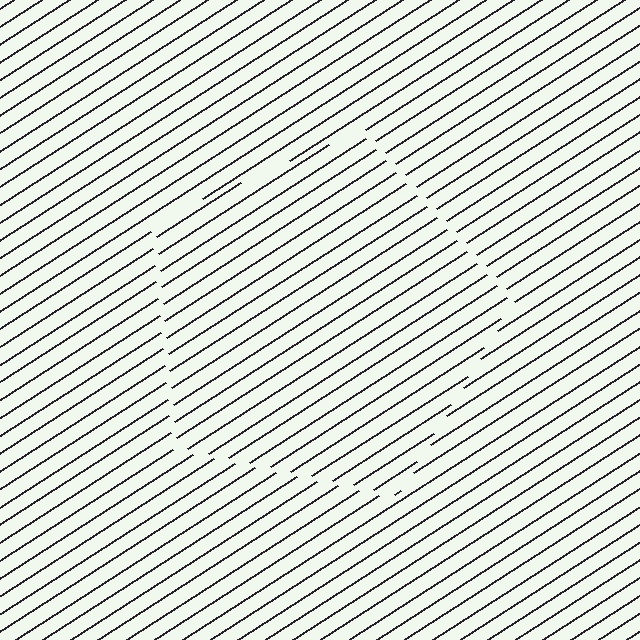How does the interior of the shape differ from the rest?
The interior of the shape contains the same grating, shifted by half a period — the contour is defined by the phase discontinuity where line-ends from the inner and outer gratings abut.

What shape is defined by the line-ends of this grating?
An illusory pentagon. The interior of the shape contains the same grating, shifted by half a period — the contour is defined by the phase discontinuity where line-ends from the inner and outer gratings abut.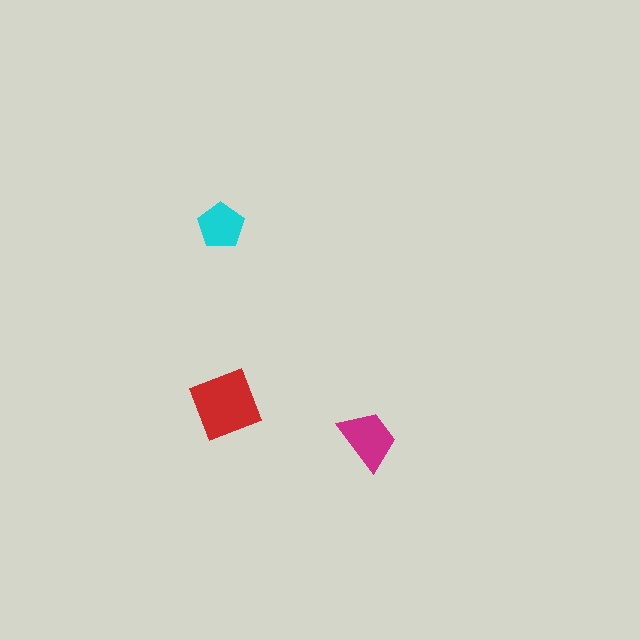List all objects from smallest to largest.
The cyan pentagon, the magenta trapezoid, the red diamond.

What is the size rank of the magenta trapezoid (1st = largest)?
2nd.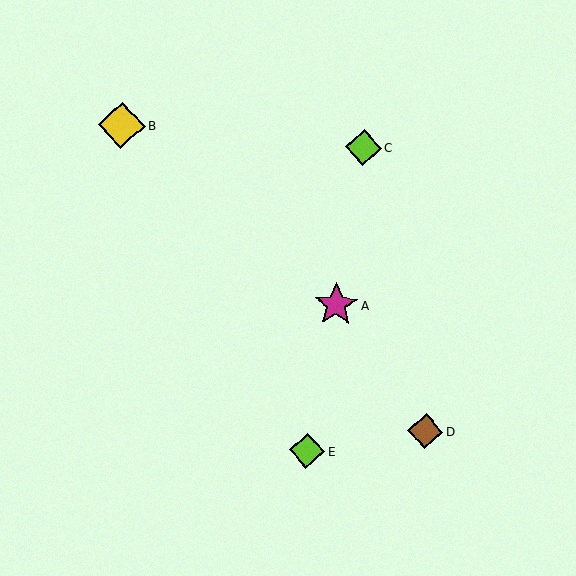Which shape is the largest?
The yellow diamond (labeled B) is the largest.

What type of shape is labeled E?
Shape E is a lime diamond.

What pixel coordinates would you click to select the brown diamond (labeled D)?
Click at (425, 431) to select the brown diamond D.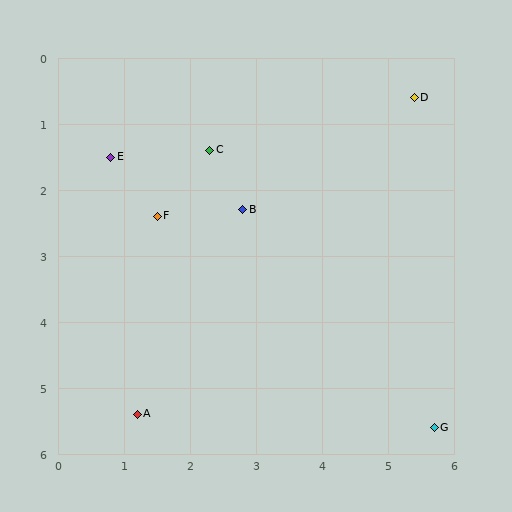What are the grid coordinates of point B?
Point B is at approximately (2.8, 2.3).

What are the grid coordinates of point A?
Point A is at approximately (1.2, 5.4).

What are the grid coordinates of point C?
Point C is at approximately (2.3, 1.4).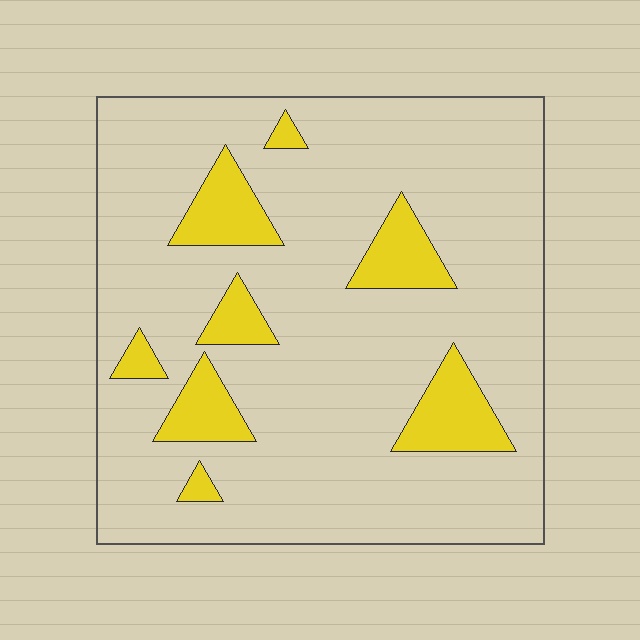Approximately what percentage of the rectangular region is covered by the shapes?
Approximately 15%.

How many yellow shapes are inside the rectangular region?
8.